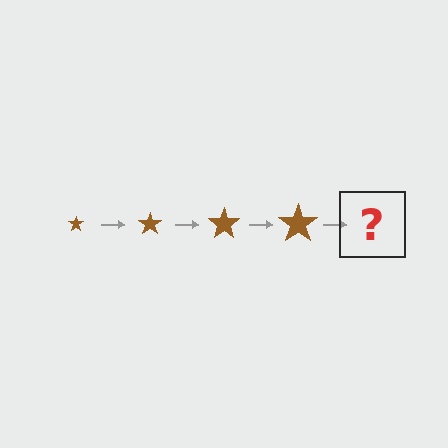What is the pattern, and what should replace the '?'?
The pattern is that the star gets progressively larger each step. The '?' should be a brown star, larger than the previous one.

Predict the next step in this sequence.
The next step is a brown star, larger than the previous one.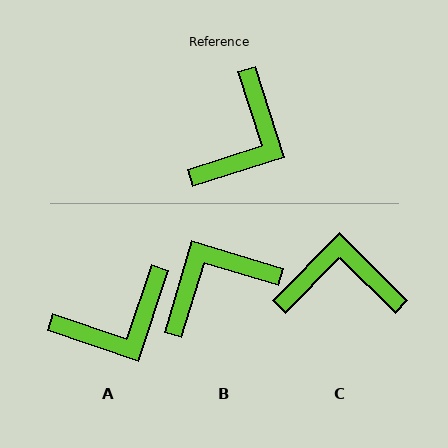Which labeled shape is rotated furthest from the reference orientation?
B, about 145 degrees away.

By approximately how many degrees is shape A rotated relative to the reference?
Approximately 37 degrees clockwise.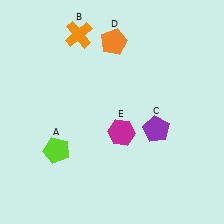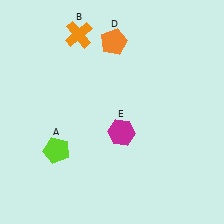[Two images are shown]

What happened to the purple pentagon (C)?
The purple pentagon (C) was removed in Image 2. It was in the bottom-right area of Image 1.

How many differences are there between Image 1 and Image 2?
There is 1 difference between the two images.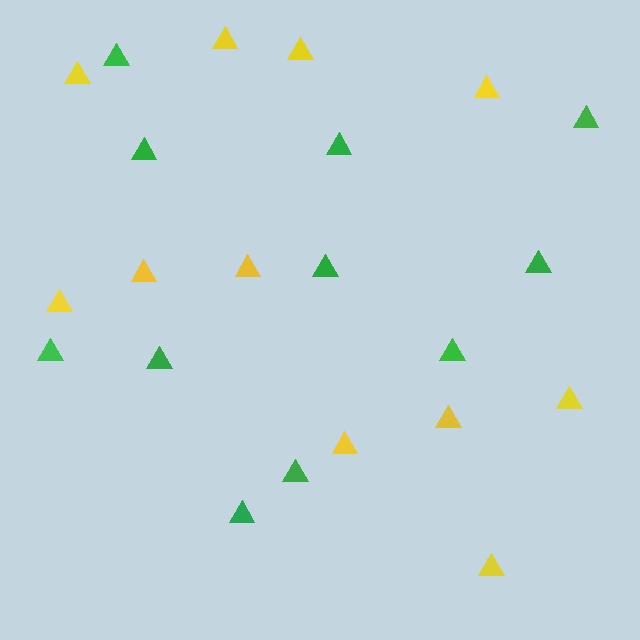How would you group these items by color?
There are 2 groups: one group of green triangles (11) and one group of yellow triangles (11).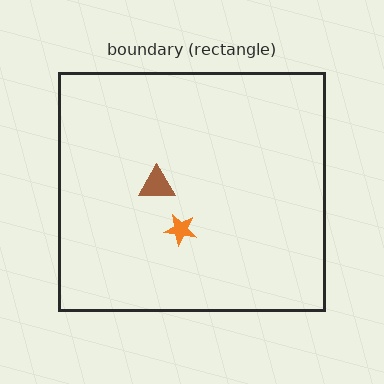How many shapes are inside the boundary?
2 inside, 0 outside.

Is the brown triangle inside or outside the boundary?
Inside.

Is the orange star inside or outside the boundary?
Inside.